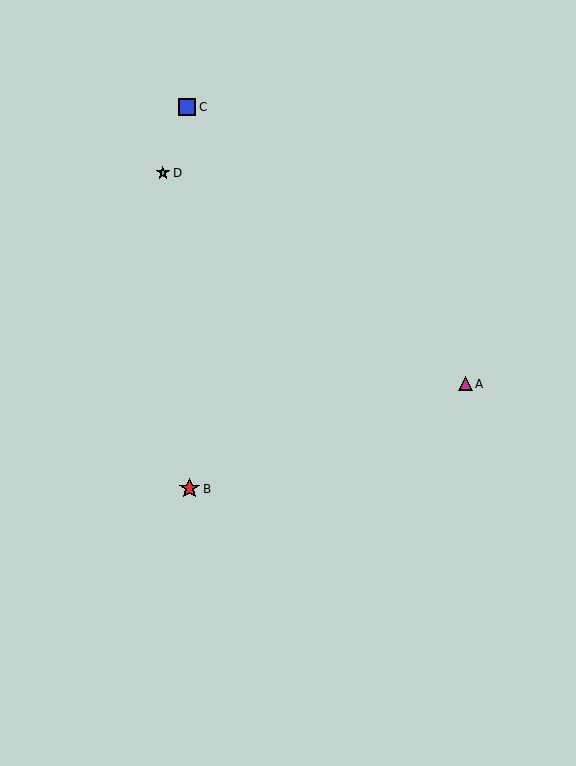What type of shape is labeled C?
Shape C is a blue square.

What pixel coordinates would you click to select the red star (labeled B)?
Click at (190, 489) to select the red star B.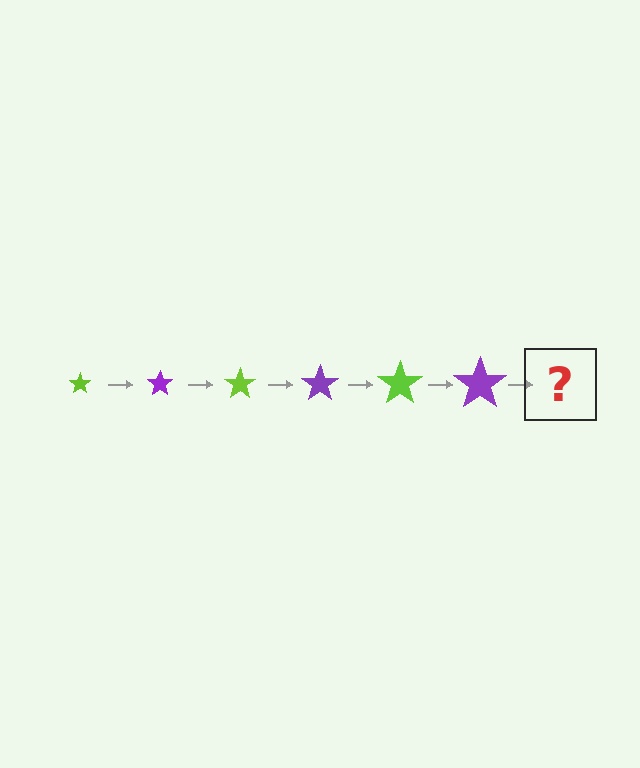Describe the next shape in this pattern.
It should be a lime star, larger than the previous one.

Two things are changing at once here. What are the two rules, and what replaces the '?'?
The two rules are that the star grows larger each step and the color cycles through lime and purple. The '?' should be a lime star, larger than the previous one.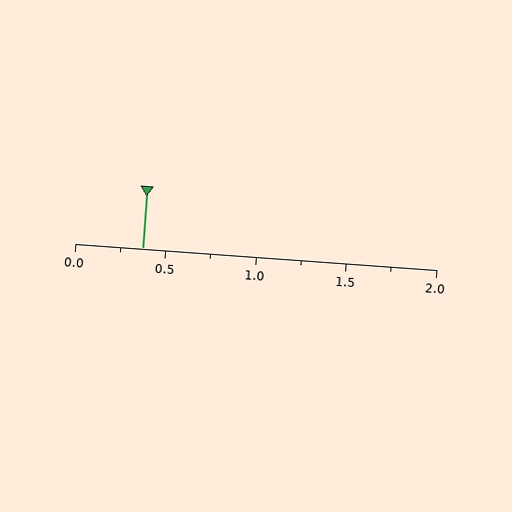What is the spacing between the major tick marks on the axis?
The major ticks are spaced 0.5 apart.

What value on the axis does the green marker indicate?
The marker indicates approximately 0.38.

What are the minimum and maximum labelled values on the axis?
The axis runs from 0.0 to 2.0.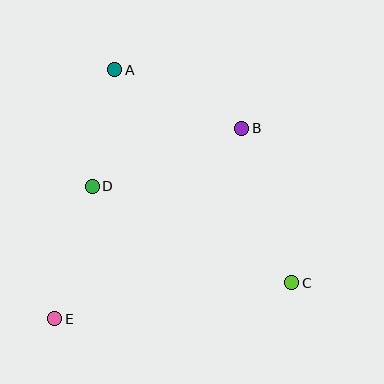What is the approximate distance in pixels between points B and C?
The distance between B and C is approximately 162 pixels.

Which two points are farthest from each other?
Points A and C are farthest from each other.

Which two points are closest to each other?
Points A and D are closest to each other.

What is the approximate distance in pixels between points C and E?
The distance between C and E is approximately 240 pixels.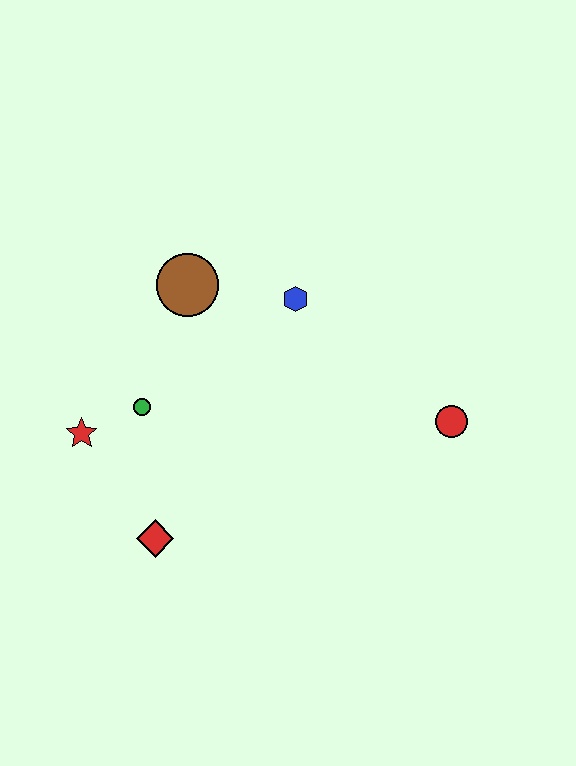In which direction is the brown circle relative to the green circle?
The brown circle is above the green circle.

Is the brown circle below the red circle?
No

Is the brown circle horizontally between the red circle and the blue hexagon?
No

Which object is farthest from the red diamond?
The red circle is farthest from the red diamond.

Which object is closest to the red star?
The green circle is closest to the red star.